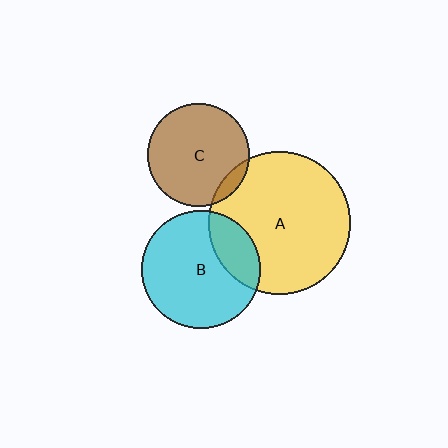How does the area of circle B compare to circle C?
Approximately 1.3 times.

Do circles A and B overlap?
Yes.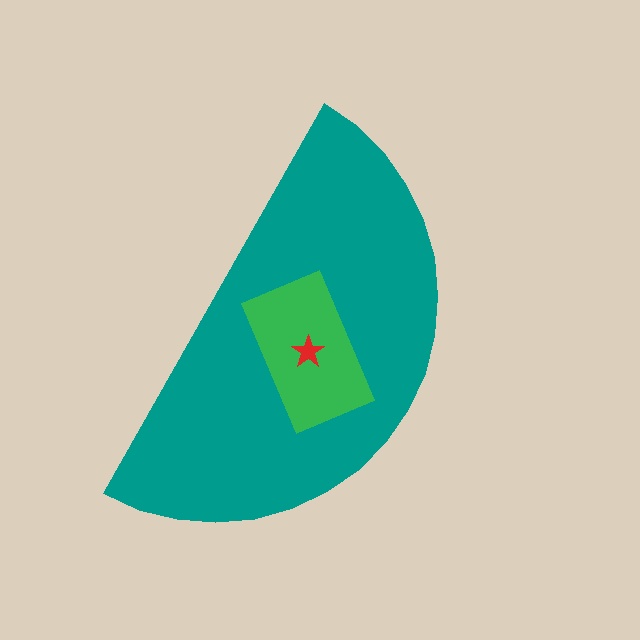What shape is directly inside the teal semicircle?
The green rectangle.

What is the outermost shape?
The teal semicircle.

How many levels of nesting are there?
3.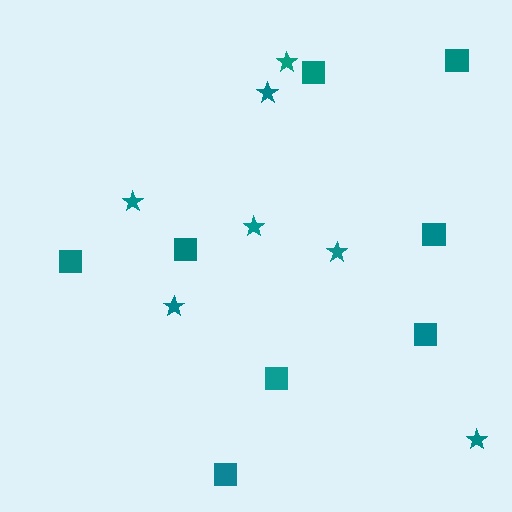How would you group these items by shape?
There are 2 groups: one group of squares (8) and one group of stars (7).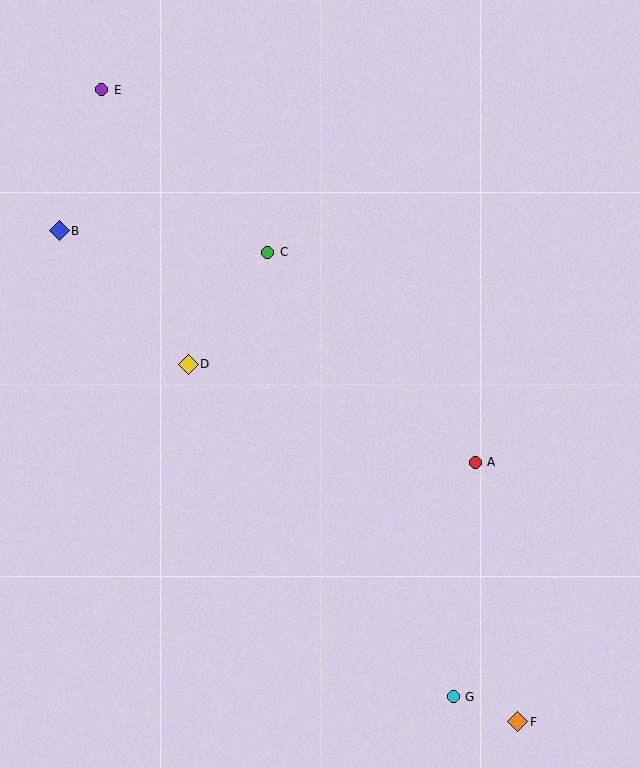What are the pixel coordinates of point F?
Point F is at (518, 722).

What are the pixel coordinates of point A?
Point A is at (475, 462).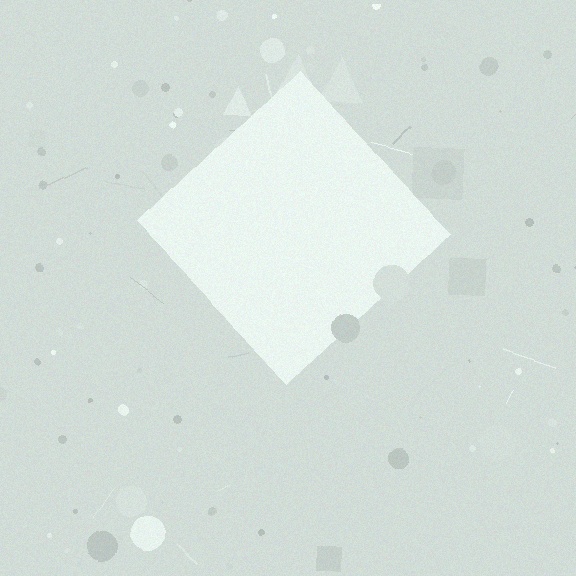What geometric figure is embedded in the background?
A diamond is embedded in the background.